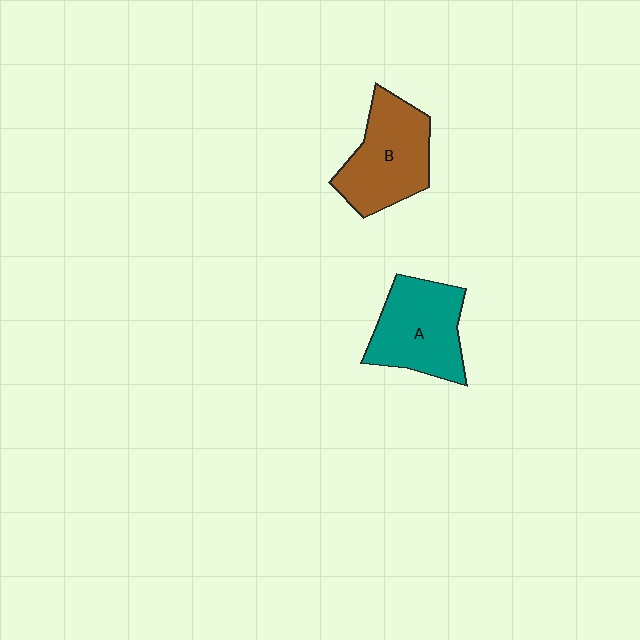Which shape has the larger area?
Shape B (brown).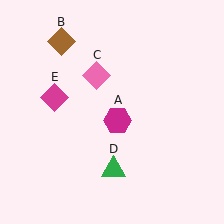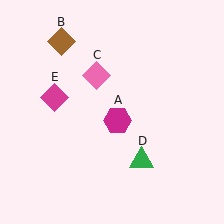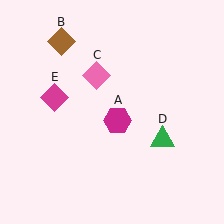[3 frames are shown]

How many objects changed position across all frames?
1 object changed position: green triangle (object D).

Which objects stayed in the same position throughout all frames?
Magenta hexagon (object A) and brown diamond (object B) and pink diamond (object C) and magenta diamond (object E) remained stationary.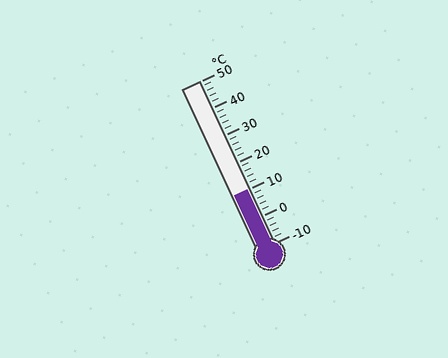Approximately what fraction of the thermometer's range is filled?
The thermometer is filled to approximately 35% of its range.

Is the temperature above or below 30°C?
The temperature is below 30°C.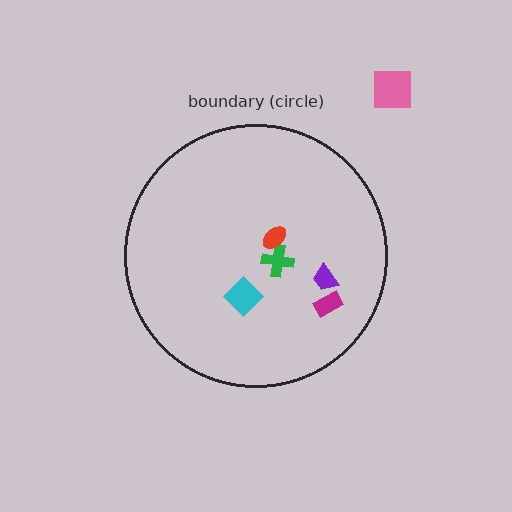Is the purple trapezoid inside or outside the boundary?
Inside.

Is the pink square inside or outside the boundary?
Outside.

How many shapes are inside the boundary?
5 inside, 1 outside.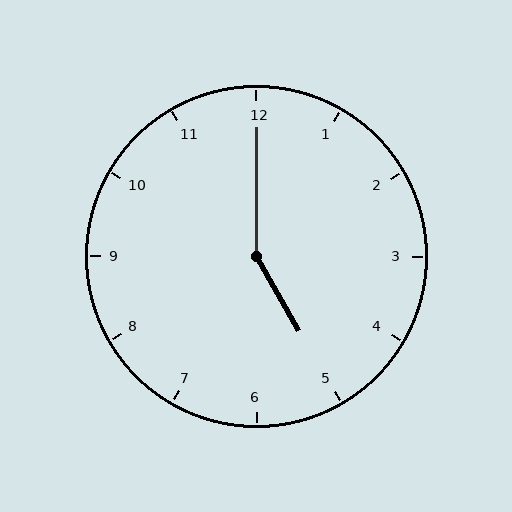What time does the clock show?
5:00.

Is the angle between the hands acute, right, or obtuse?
It is obtuse.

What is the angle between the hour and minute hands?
Approximately 150 degrees.